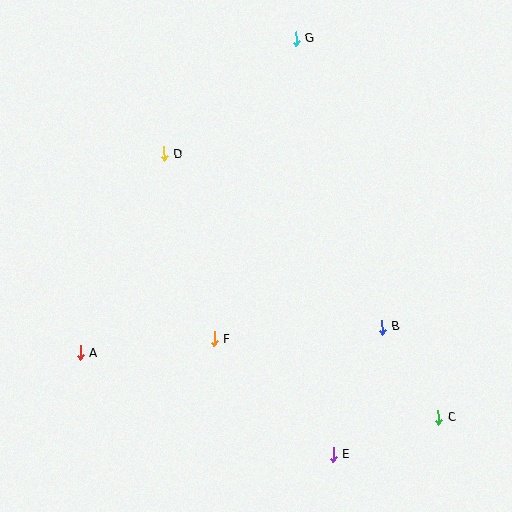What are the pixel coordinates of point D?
Point D is at (164, 154).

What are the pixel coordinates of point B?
Point B is at (382, 327).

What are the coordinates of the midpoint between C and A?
The midpoint between C and A is at (259, 385).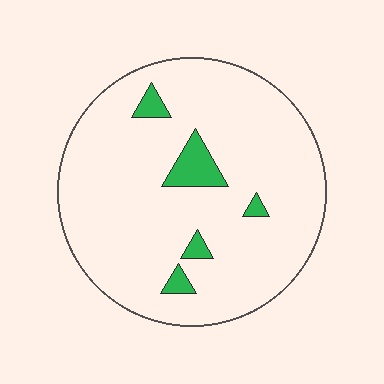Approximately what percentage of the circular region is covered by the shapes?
Approximately 5%.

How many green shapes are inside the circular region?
5.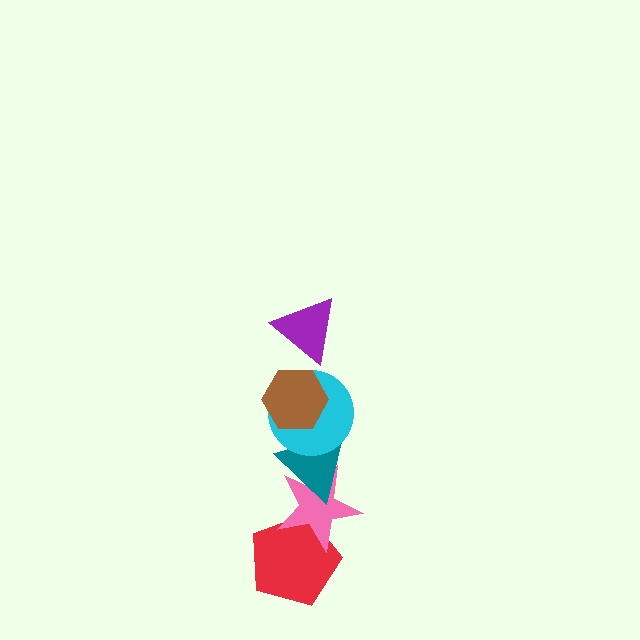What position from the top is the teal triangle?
The teal triangle is 4th from the top.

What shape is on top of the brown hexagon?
The purple triangle is on top of the brown hexagon.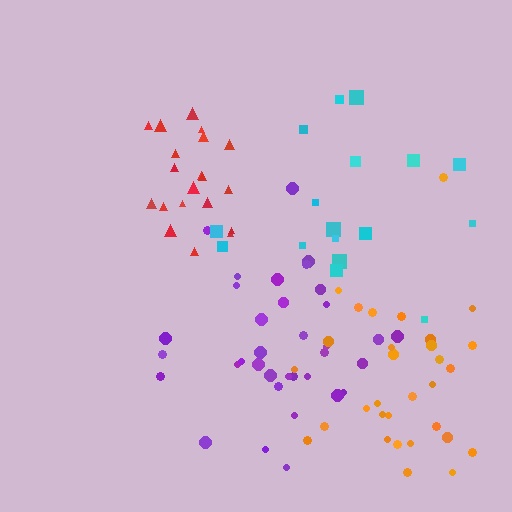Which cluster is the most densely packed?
Red.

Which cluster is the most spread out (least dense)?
Cyan.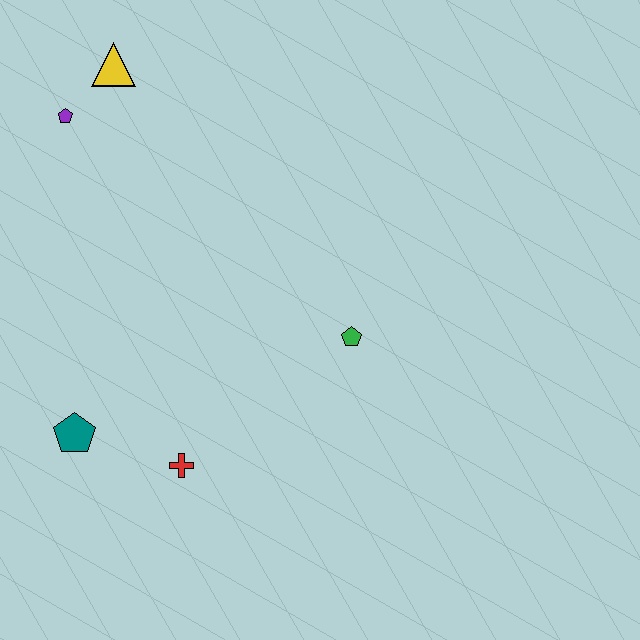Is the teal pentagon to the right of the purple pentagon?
Yes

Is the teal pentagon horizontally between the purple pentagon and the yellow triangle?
Yes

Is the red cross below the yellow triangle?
Yes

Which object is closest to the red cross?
The teal pentagon is closest to the red cross.